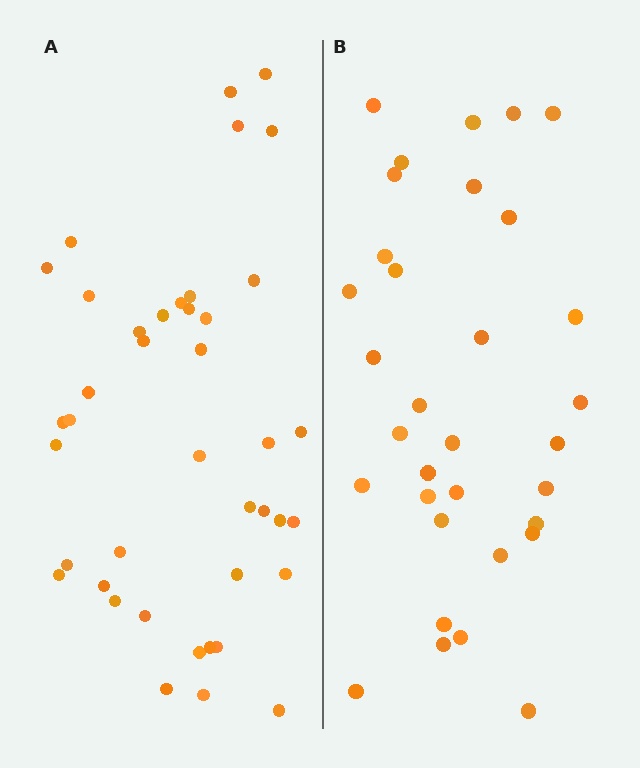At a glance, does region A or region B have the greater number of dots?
Region A (the left region) has more dots.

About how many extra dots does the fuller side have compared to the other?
Region A has roughly 8 or so more dots than region B.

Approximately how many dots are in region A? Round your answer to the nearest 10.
About 40 dots. (The exact count is 41, which rounds to 40.)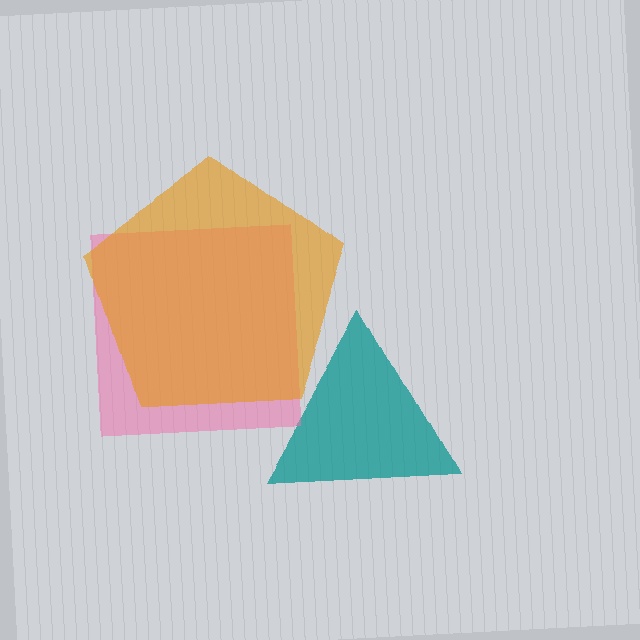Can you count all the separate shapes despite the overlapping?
Yes, there are 3 separate shapes.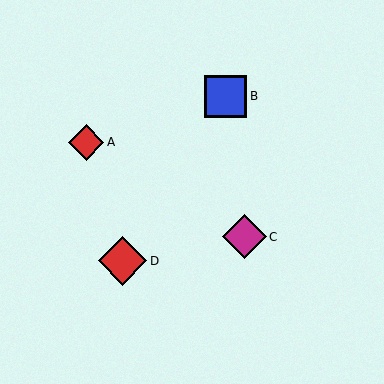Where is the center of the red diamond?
The center of the red diamond is at (86, 142).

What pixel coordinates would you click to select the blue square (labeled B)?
Click at (226, 96) to select the blue square B.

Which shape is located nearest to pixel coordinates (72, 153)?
The red diamond (labeled A) at (86, 142) is nearest to that location.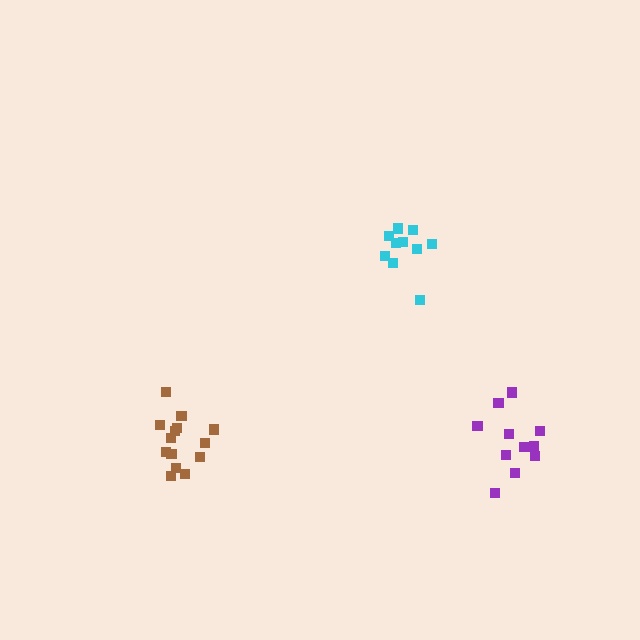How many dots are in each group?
Group 1: 10 dots, Group 2: 14 dots, Group 3: 11 dots (35 total).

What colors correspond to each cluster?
The clusters are colored: cyan, brown, purple.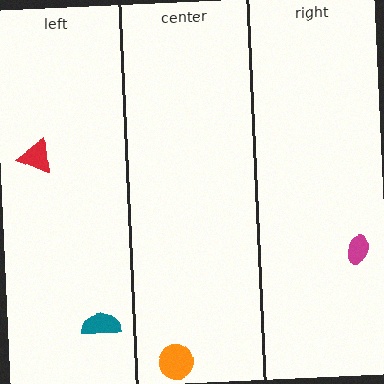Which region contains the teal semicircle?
The left region.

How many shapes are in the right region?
1.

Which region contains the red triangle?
The left region.